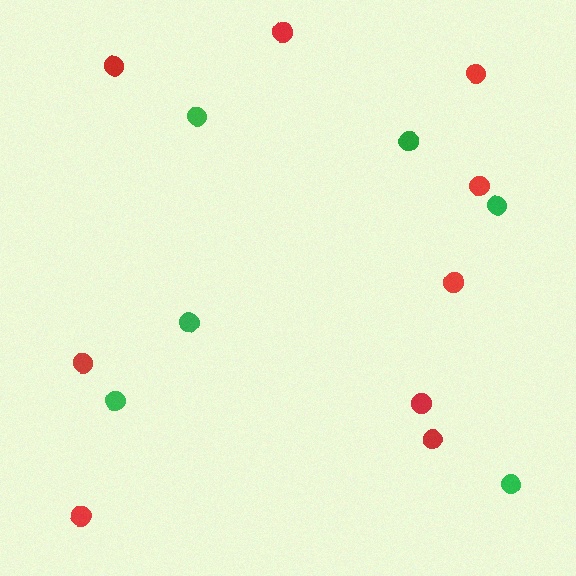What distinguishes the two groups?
There are 2 groups: one group of red circles (9) and one group of green circles (6).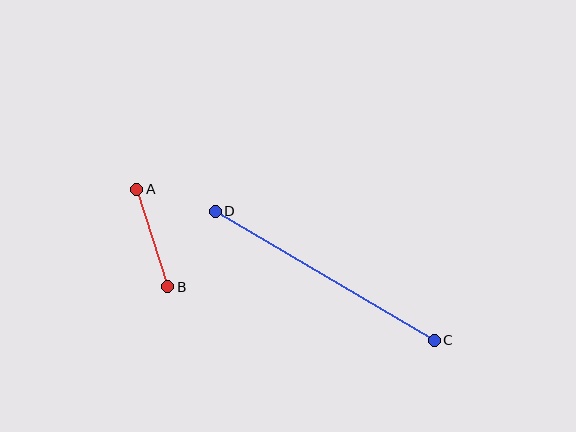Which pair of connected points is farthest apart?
Points C and D are farthest apart.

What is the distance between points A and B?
The distance is approximately 102 pixels.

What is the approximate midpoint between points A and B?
The midpoint is at approximately (152, 238) pixels.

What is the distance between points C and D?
The distance is approximately 254 pixels.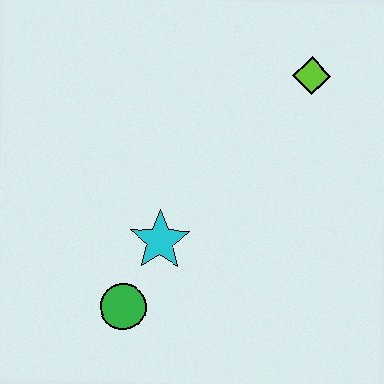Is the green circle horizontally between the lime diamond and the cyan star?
No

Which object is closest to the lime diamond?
The cyan star is closest to the lime diamond.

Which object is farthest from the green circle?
The lime diamond is farthest from the green circle.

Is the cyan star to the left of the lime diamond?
Yes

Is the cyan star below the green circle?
No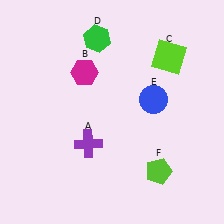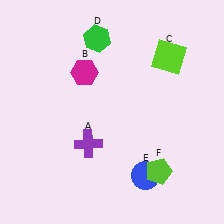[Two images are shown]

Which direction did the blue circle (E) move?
The blue circle (E) moved down.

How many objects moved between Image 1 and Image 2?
1 object moved between the two images.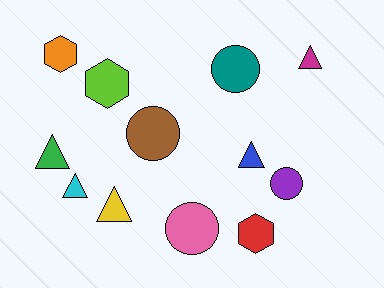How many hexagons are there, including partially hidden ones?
There are 3 hexagons.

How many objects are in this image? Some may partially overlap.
There are 12 objects.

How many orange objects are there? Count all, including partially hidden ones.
There is 1 orange object.